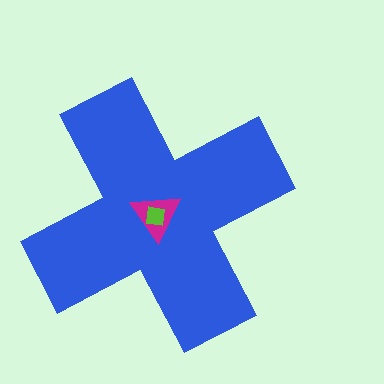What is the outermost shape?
The blue cross.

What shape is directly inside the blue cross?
The magenta triangle.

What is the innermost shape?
The lime square.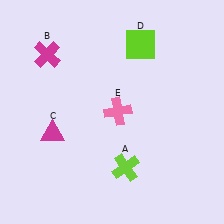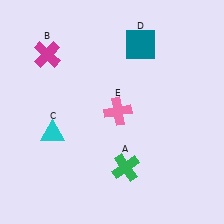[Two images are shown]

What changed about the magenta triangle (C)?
In Image 1, C is magenta. In Image 2, it changed to cyan.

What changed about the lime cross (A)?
In Image 1, A is lime. In Image 2, it changed to green.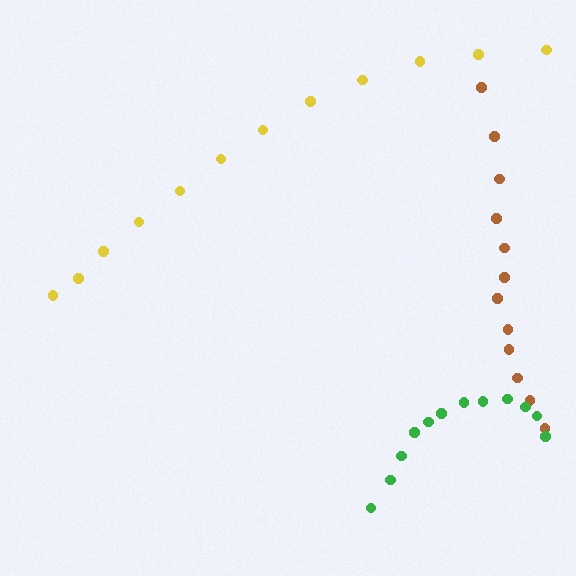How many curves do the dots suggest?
There are 3 distinct paths.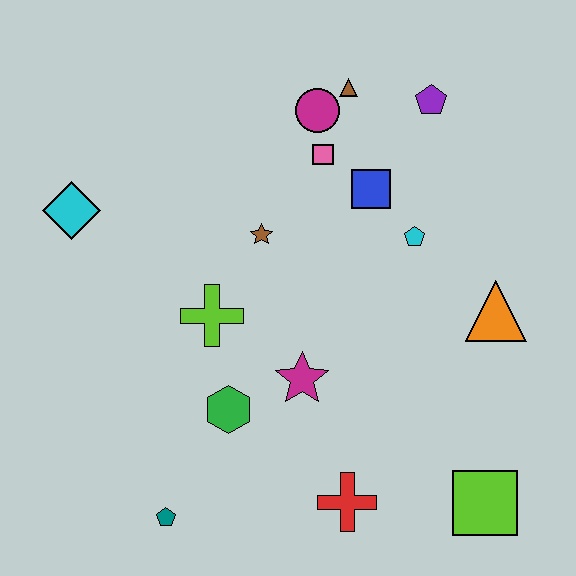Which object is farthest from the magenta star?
The purple pentagon is farthest from the magenta star.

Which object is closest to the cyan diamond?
The lime cross is closest to the cyan diamond.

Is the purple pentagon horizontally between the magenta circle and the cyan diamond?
No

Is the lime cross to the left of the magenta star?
Yes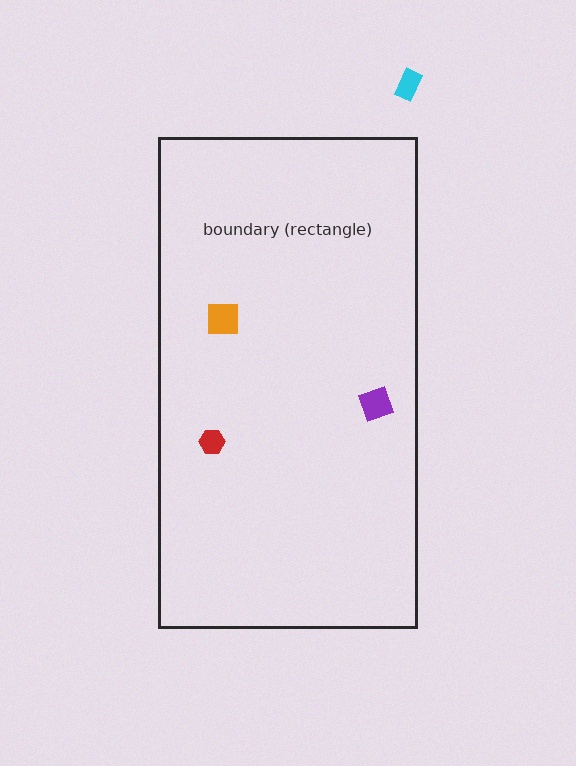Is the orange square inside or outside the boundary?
Inside.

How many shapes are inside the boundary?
3 inside, 1 outside.